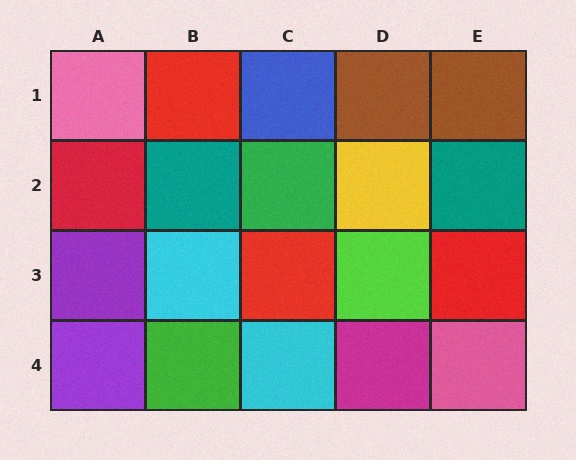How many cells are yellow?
1 cell is yellow.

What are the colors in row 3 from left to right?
Purple, cyan, red, lime, red.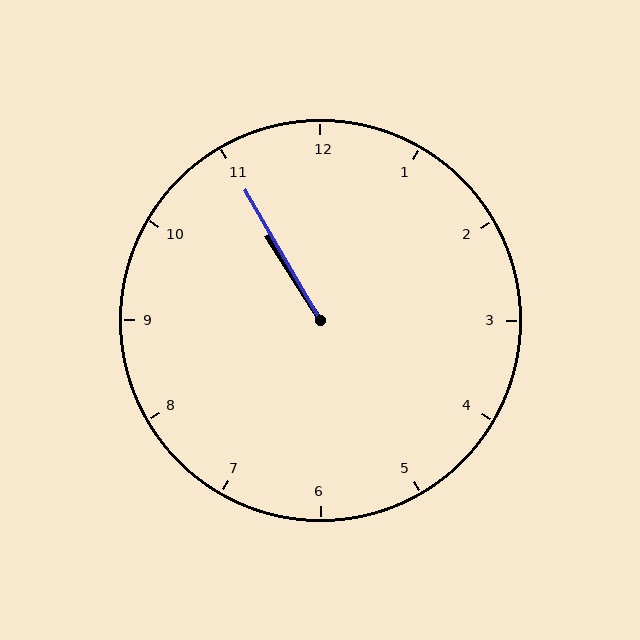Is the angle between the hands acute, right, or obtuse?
It is acute.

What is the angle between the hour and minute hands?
Approximately 2 degrees.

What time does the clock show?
10:55.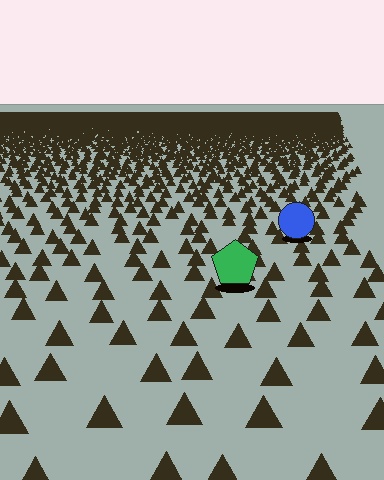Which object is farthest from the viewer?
The blue circle is farthest from the viewer. It appears smaller and the ground texture around it is denser.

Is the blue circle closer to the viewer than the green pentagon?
No. The green pentagon is closer — you can tell from the texture gradient: the ground texture is coarser near it.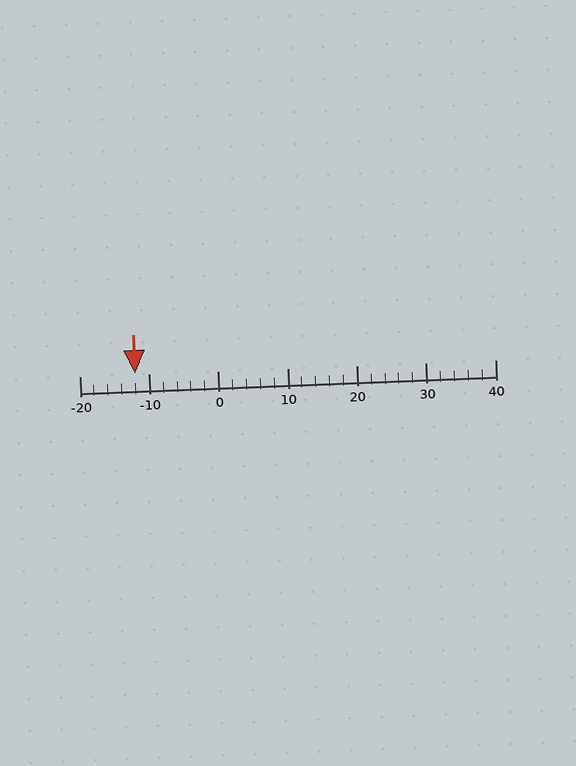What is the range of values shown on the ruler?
The ruler shows values from -20 to 40.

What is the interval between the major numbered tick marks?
The major tick marks are spaced 10 units apart.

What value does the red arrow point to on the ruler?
The red arrow points to approximately -12.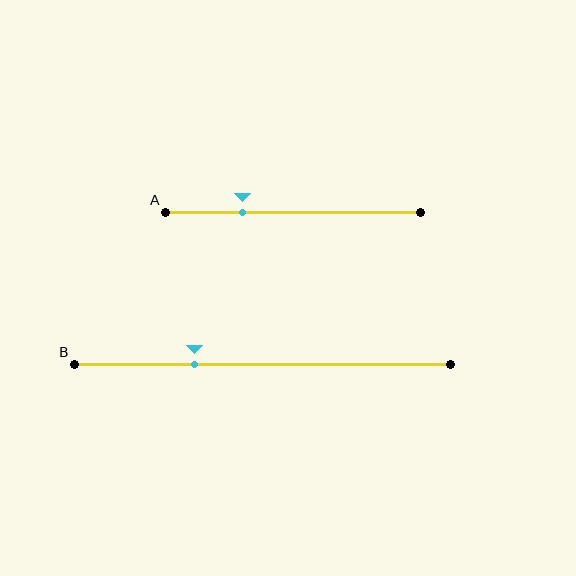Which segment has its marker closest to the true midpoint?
Segment B has its marker closest to the true midpoint.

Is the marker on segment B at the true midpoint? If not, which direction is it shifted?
No, the marker on segment B is shifted to the left by about 18% of the segment length.